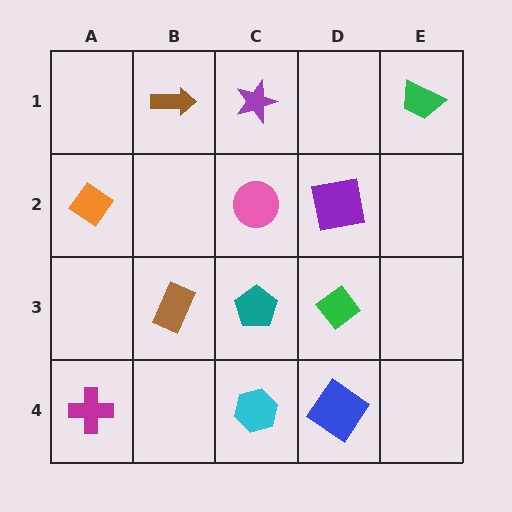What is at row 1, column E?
A green trapezoid.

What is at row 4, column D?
A blue diamond.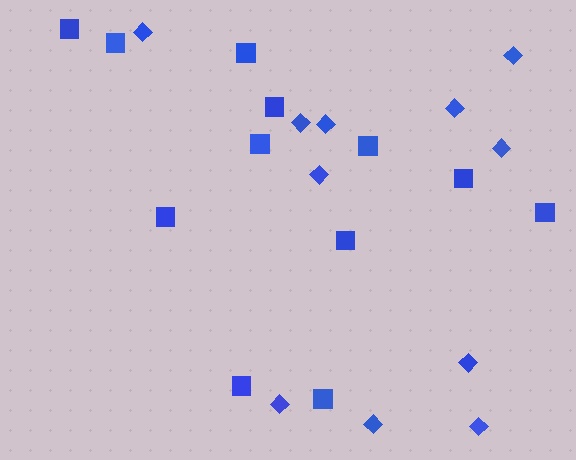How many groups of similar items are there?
There are 2 groups: one group of diamonds (11) and one group of squares (12).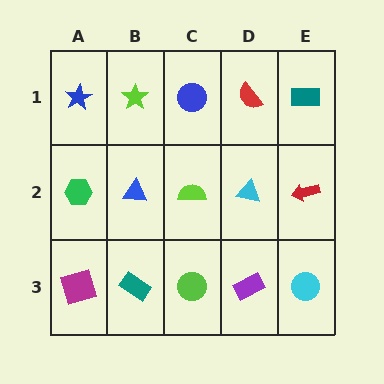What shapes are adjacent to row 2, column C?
A blue circle (row 1, column C), a lime circle (row 3, column C), a blue triangle (row 2, column B), a cyan triangle (row 2, column D).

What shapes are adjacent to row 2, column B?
A lime star (row 1, column B), a teal rectangle (row 3, column B), a green hexagon (row 2, column A), a lime semicircle (row 2, column C).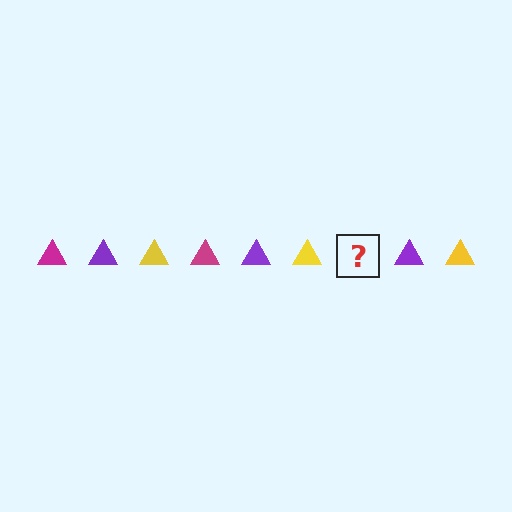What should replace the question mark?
The question mark should be replaced with a magenta triangle.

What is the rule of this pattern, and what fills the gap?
The rule is that the pattern cycles through magenta, purple, yellow triangles. The gap should be filled with a magenta triangle.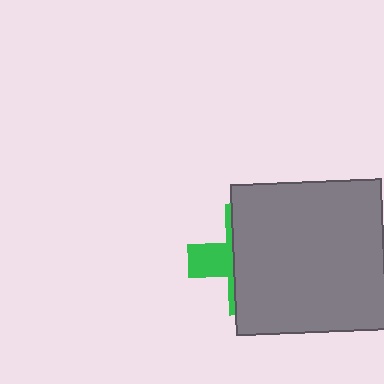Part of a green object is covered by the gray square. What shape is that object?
It is a cross.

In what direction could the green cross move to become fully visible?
The green cross could move left. That would shift it out from behind the gray square entirely.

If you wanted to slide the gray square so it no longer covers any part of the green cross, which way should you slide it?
Slide it right — that is the most direct way to separate the two shapes.